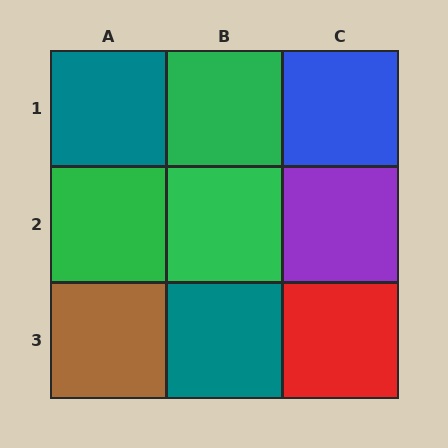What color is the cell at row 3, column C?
Red.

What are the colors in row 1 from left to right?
Teal, green, blue.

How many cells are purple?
1 cell is purple.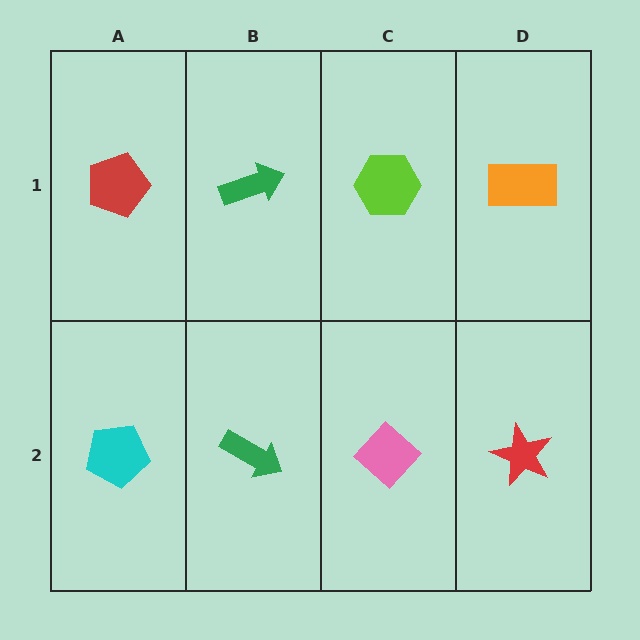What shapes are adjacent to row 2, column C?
A lime hexagon (row 1, column C), a green arrow (row 2, column B), a red star (row 2, column D).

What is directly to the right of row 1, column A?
A green arrow.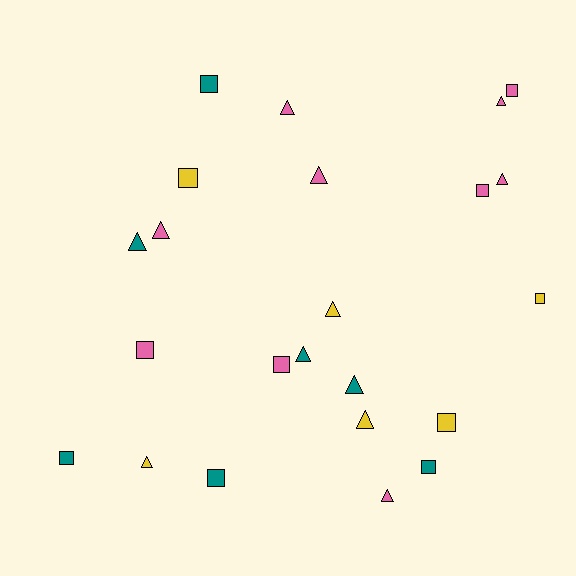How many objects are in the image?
There are 23 objects.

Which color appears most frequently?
Pink, with 10 objects.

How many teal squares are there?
There are 4 teal squares.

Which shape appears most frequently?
Triangle, with 12 objects.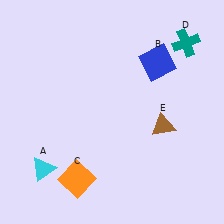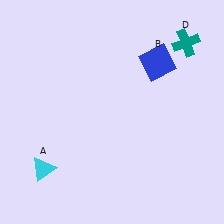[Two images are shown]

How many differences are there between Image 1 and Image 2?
There are 2 differences between the two images.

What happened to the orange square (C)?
The orange square (C) was removed in Image 2. It was in the bottom-left area of Image 1.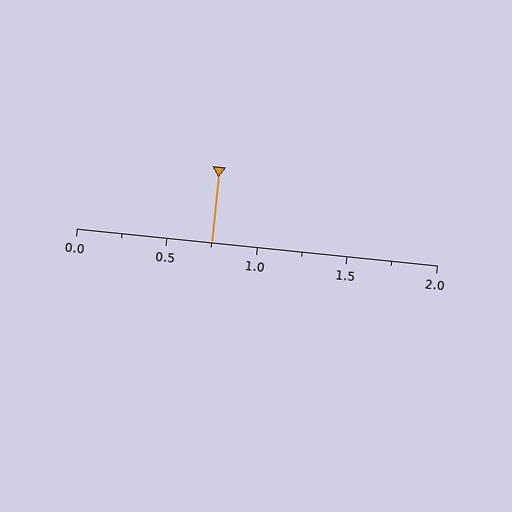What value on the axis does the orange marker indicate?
The marker indicates approximately 0.75.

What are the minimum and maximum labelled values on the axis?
The axis runs from 0.0 to 2.0.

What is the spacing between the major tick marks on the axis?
The major ticks are spaced 0.5 apart.